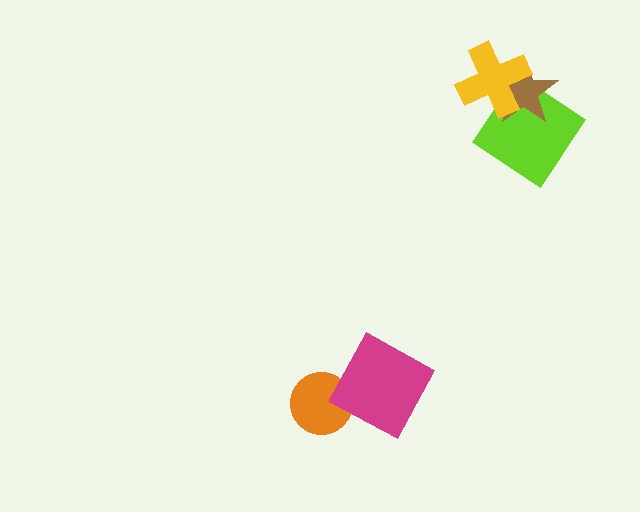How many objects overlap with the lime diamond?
2 objects overlap with the lime diamond.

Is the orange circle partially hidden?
Yes, it is partially covered by another shape.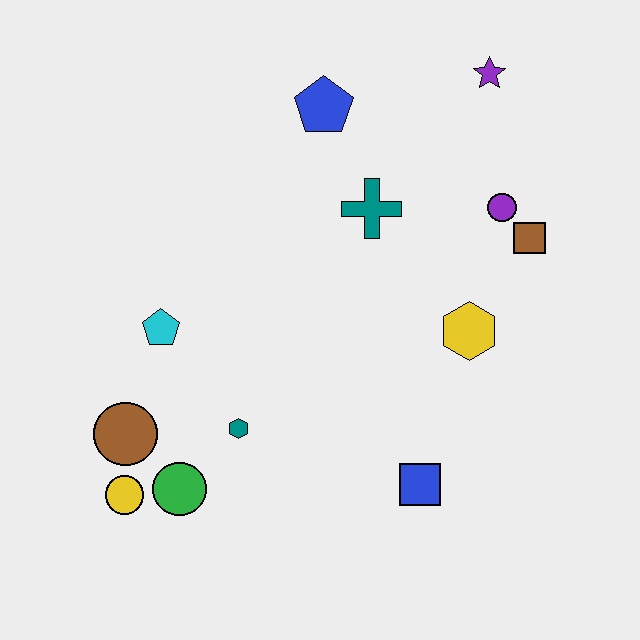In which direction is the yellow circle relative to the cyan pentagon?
The yellow circle is below the cyan pentagon.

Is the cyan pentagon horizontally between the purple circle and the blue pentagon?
No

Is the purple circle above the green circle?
Yes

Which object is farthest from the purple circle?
The yellow circle is farthest from the purple circle.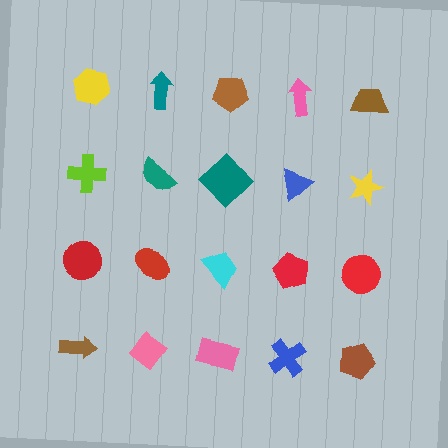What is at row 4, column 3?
A pink rectangle.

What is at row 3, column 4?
A red pentagon.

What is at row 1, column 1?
A yellow hexagon.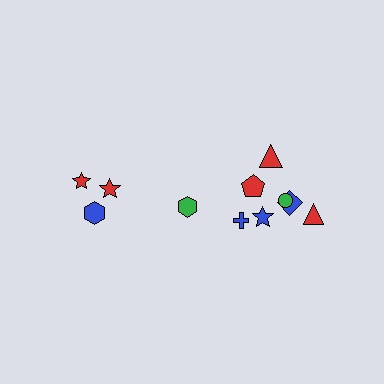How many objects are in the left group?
There are 4 objects.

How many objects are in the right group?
There are 7 objects.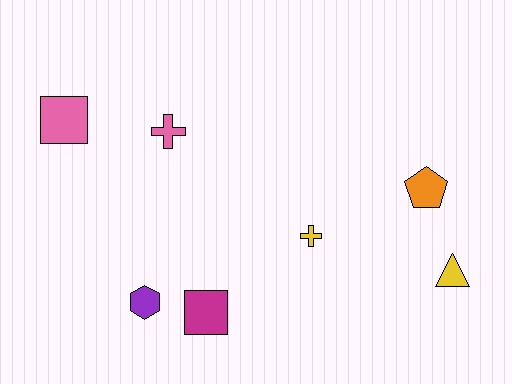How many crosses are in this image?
There are 2 crosses.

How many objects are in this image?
There are 7 objects.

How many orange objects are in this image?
There is 1 orange object.